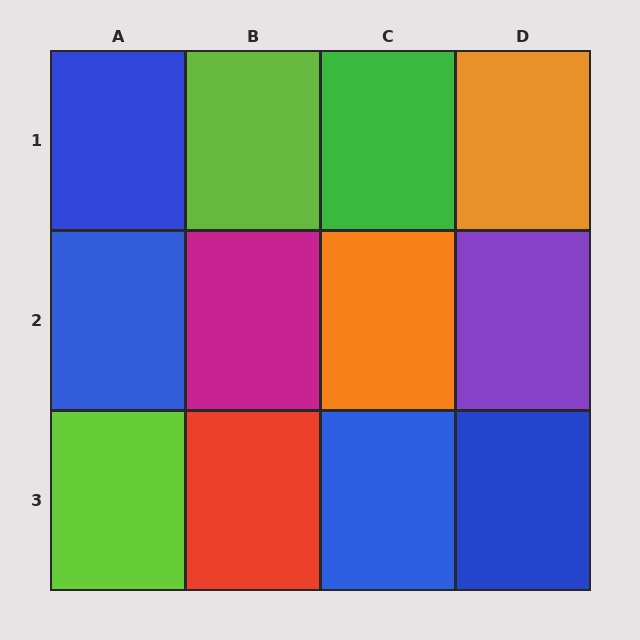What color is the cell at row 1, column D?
Orange.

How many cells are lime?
2 cells are lime.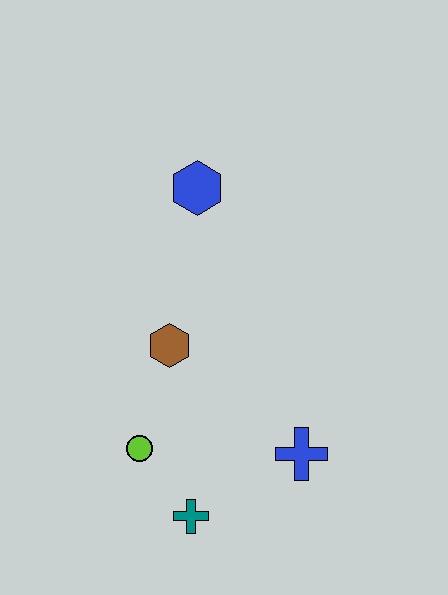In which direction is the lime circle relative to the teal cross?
The lime circle is above the teal cross.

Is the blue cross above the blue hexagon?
No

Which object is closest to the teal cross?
The lime circle is closest to the teal cross.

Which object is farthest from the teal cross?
The blue hexagon is farthest from the teal cross.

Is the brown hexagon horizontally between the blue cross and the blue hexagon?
No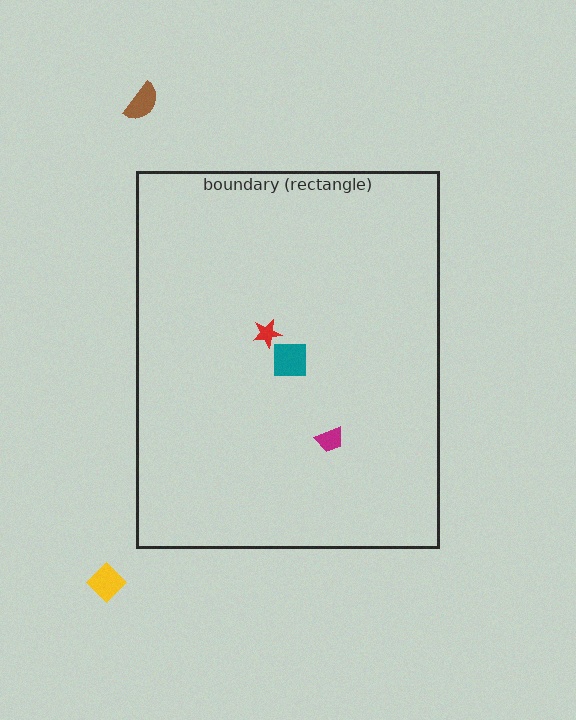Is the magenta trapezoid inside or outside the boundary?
Inside.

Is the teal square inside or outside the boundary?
Inside.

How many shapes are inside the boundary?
3 inside, 2 outside.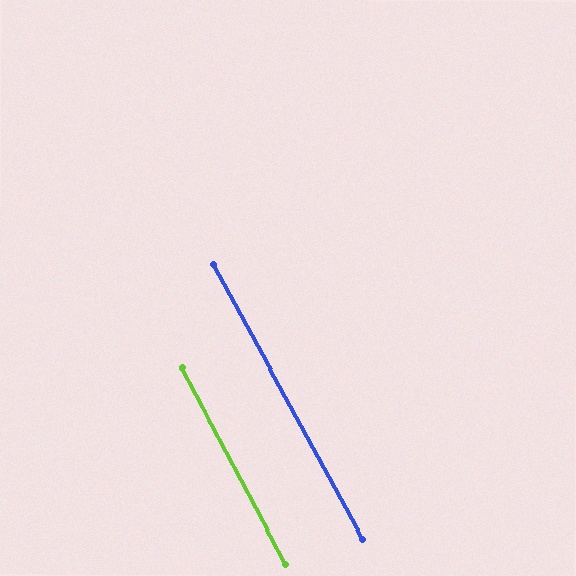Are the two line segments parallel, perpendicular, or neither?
Parallel — their directions differ by only 0.7°.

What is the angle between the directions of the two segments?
Approximately 1 degree.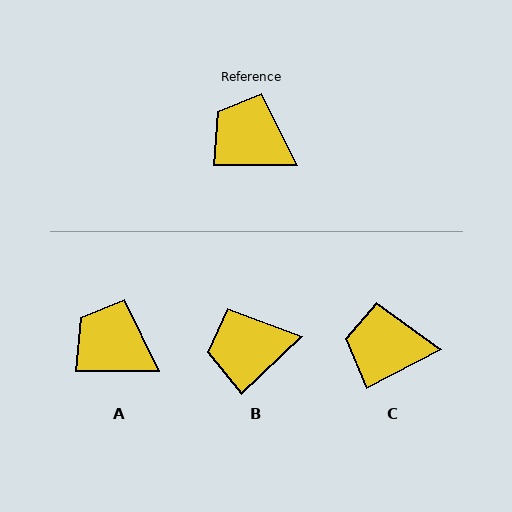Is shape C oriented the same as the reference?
No, it is off by about 28 degrees.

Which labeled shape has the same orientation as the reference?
A.